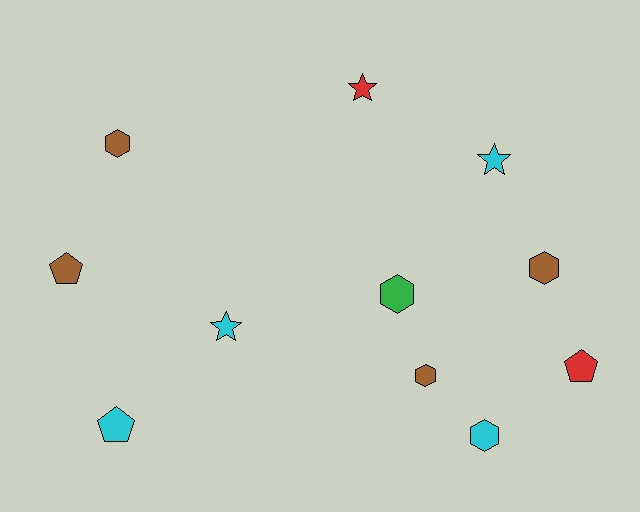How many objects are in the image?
There are 11 objects.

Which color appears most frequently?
Cyan, with 4 objects.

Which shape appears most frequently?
Hexagon, with 5 objects.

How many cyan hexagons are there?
There is 1 cyan hexagon.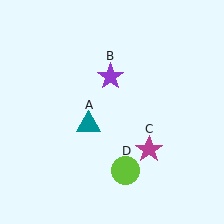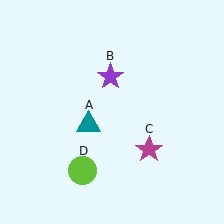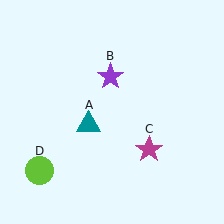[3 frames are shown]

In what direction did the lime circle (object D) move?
The lime circle (object D) moved left.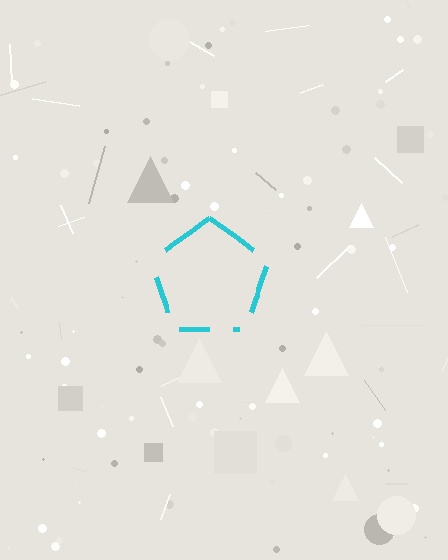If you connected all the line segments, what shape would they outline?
They would outline a pentagon.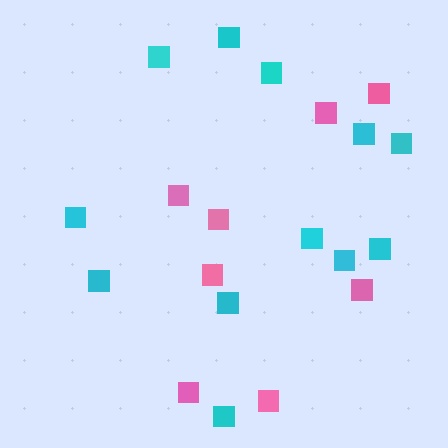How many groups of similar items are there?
There are 2 groups: one group of cyan squares (12) and one group of pink squares (8).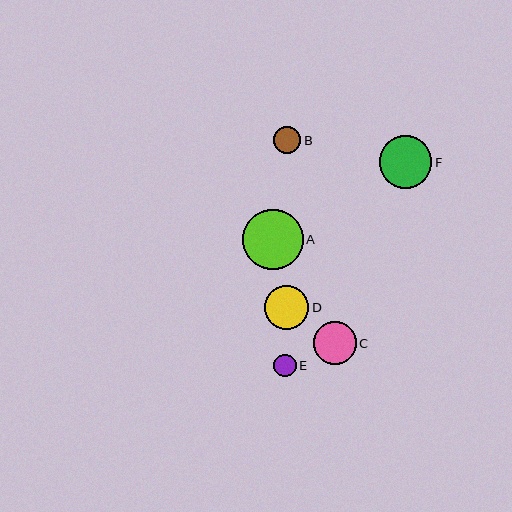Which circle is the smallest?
Circle E is the smallest with a size of approximately 22 pixels.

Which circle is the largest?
Circle A is the largest with a size of approximately 60 pixels.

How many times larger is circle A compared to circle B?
Circle A is approximately 2.2 times the size of circle B.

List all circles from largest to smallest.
From largest to smallest: A, F, D, C, B, E.